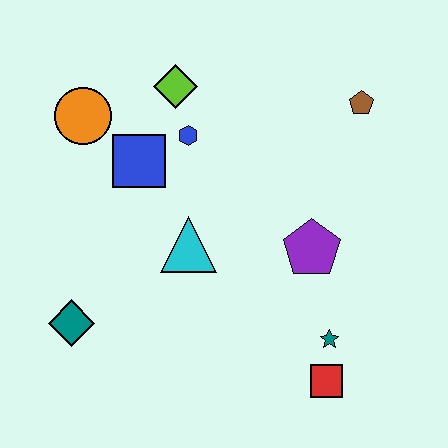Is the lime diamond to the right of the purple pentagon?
No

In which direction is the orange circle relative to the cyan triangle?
The orange circle is above the cyan triangle.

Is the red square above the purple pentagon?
No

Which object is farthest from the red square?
The orange circle is farthest from the red square.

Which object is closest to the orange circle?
The blue square is closest to the orange circle.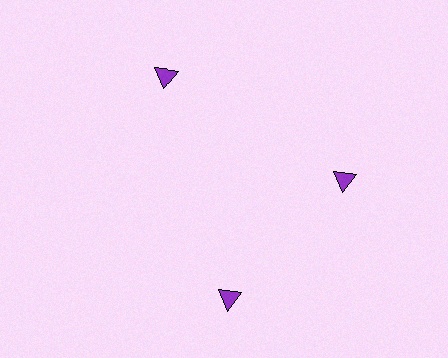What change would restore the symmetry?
The symmetry would be restored by rotating it back into even spacing with its neighbors so that all 3 triangles sit at equal angles and equal distance from the center.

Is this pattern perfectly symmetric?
No. The 3 purple triangles are arranged in a ring, but one element near the 7 o'clock position is rotated out of alignment along the ring, breaking the 3-fold rotational symmetry.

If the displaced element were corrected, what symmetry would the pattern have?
It would have 3-fold rotational symmetry — the pattern would map onto itself every 120 degrees.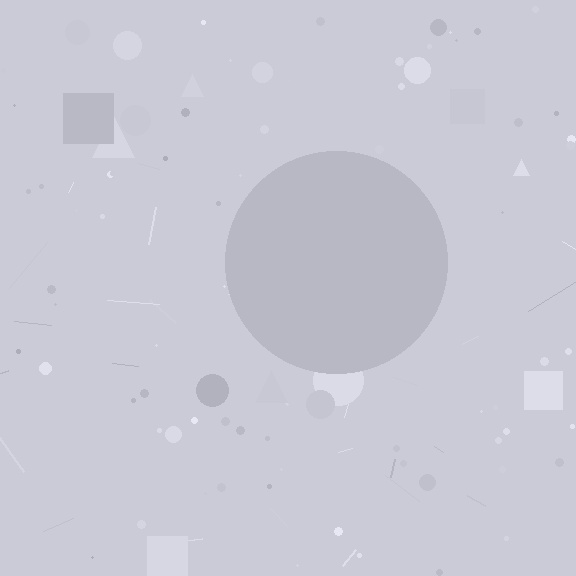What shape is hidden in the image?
A circle is hidden in the image.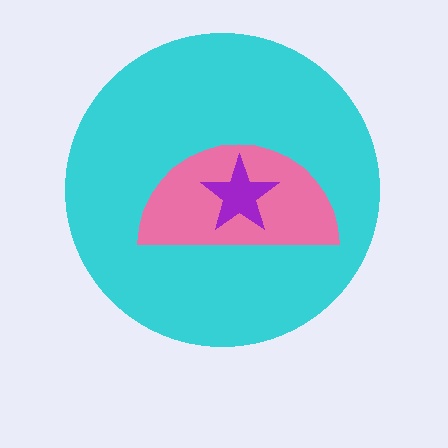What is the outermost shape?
The cyan circle.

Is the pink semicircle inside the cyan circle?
Yes.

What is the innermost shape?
The purple star.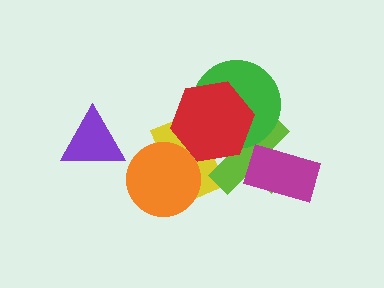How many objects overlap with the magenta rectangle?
1 object overlaps with the magenta rectangle.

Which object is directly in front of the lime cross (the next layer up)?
The green circle is directly in front of the lime cross.